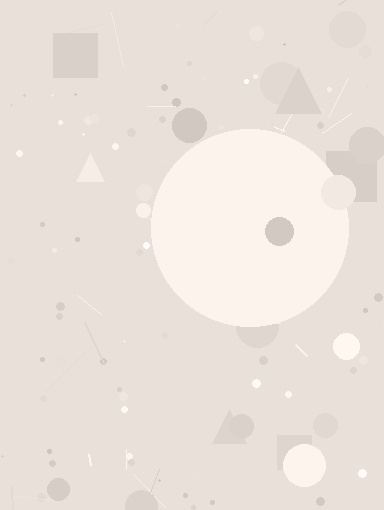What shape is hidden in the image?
A circle is hidden in the image.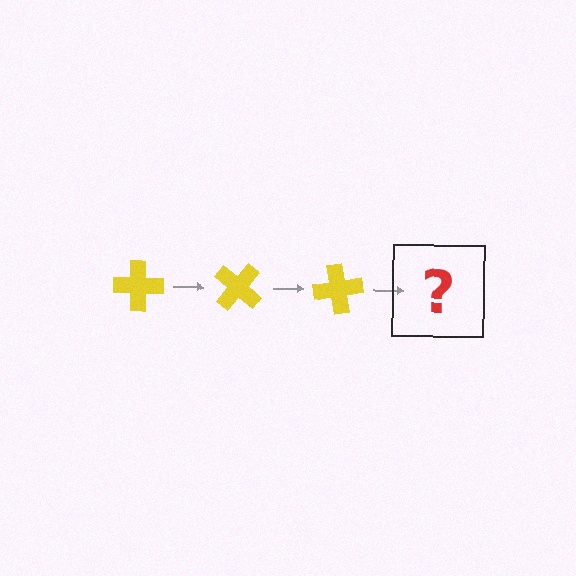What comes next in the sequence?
The next element should be a yellow cross rotated 120 degrees.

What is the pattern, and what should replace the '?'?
The pattern is that the cross rotates 40 degrees each step. The '?' should be a yellow cross rotated 120 degrees.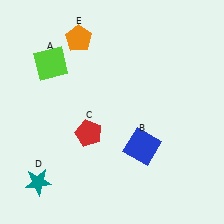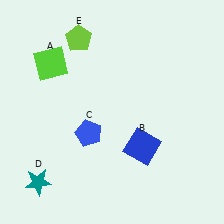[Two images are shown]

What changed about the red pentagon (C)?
In Image 1, C is red. In Image 2, it changed to blue.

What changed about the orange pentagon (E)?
In Image 1, E is orange. In Image 2, it changed to lime.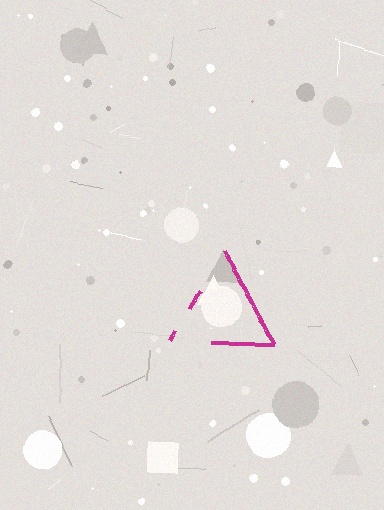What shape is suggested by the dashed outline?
The dashed outline suggests a triangle.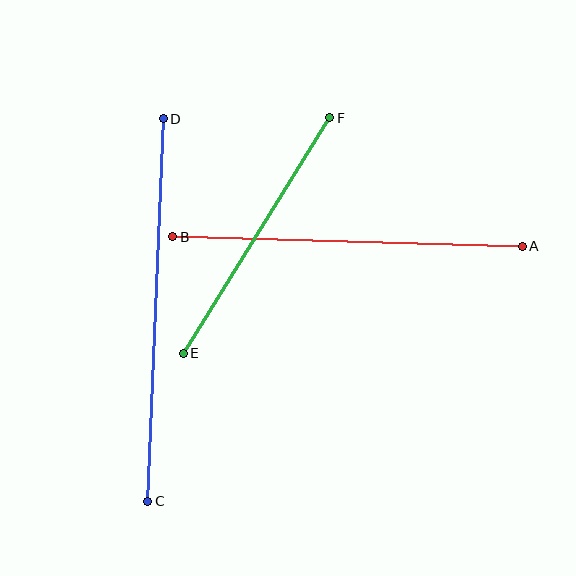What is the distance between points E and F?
The distance is approximately 277 pixels.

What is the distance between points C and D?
The distance is approximately 383 pixels.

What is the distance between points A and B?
The distance is approximately 349 pixels.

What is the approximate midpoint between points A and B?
The midpoint is at approximately (348, 242) pixels.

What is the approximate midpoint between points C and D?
The midpoint is at approximately (155, 310) pixels.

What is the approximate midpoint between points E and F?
The midpoint is at approximately (256, 235) pixels.